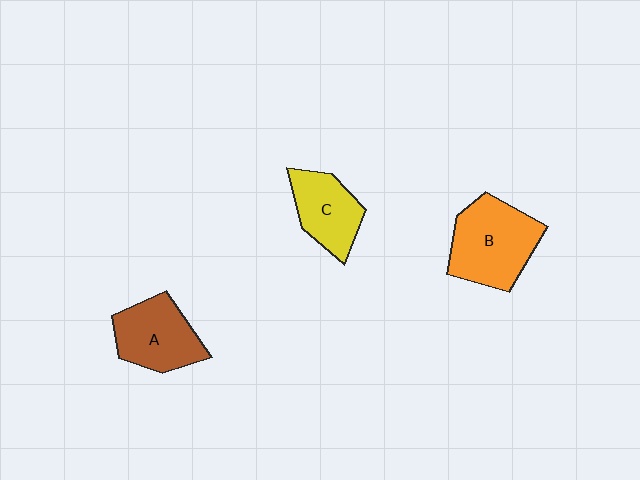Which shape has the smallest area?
Shape C (yellow).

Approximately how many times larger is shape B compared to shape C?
Approximately 1.4 times.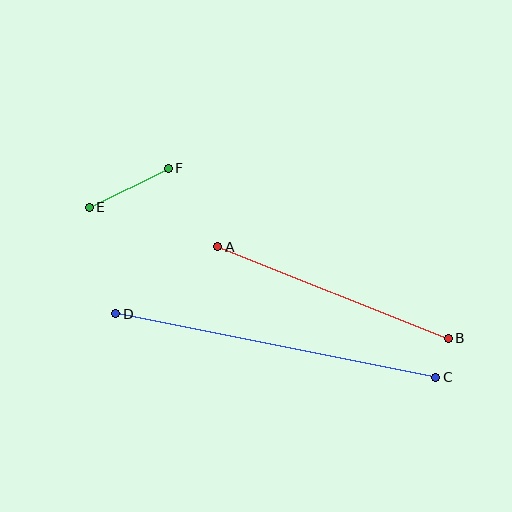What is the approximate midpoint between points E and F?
The midpoint is at approximately (129, 188) pixels.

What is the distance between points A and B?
The distance is approximately 248 pixels.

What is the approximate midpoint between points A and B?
The midpoint is at approximately (333, 293) pixels.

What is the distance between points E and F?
The distance is approximately 88 pixels.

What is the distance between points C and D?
The distance is approximately 327 pixels.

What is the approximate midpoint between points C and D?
The midpoint is at approximately (276, 345) pixels.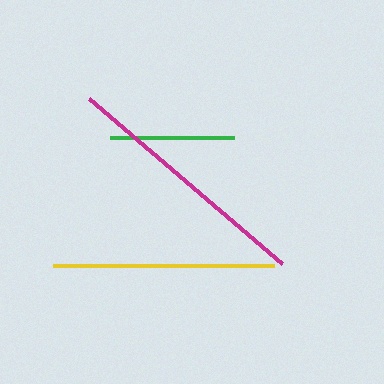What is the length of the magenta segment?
The magenta segment is approximately 253 pixels long.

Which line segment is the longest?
The magenta line is the longest at approximately 253 pixels.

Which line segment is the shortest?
The green line is the shortest at approximately 124 pixels.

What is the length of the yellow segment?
The yellow segment is approximately 221 pixels long.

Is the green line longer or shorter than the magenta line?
The magenta line is longer than the green line.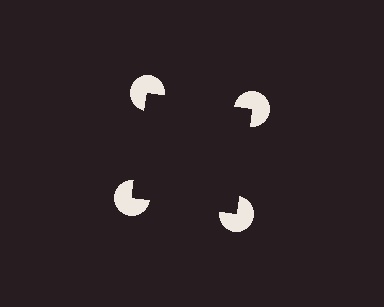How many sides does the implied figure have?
4 sides.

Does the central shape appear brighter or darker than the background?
It typically appears slightly darker than the background, even though no actual brightness change is drawn.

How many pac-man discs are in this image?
There are 4 — one at each vertex of the illusory square.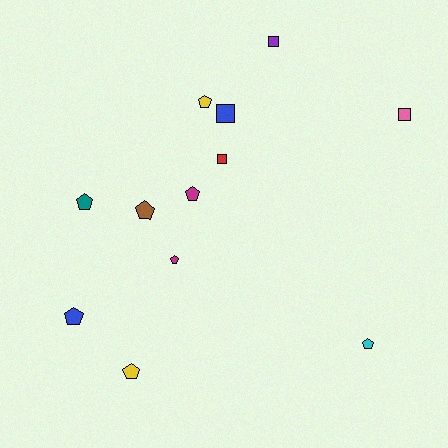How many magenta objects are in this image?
There are 2 magenta objects.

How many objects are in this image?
There are 12 objects.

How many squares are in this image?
There are 4 squares.